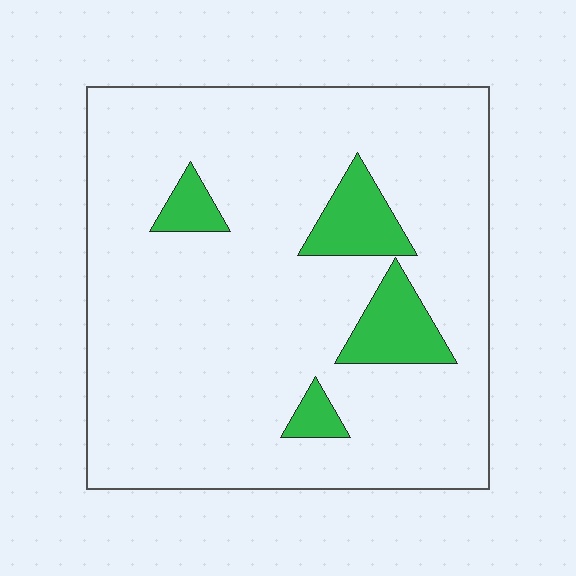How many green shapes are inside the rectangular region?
4.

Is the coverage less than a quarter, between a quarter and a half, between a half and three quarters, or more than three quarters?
Less than a quarter.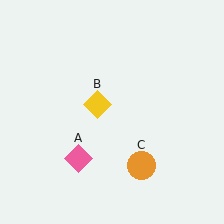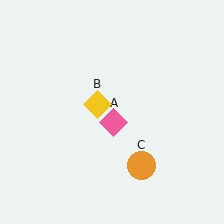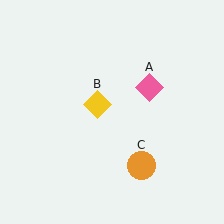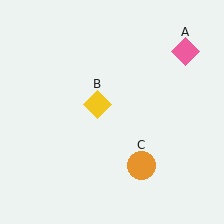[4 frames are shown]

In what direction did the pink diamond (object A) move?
The pink diamond (object A) moved up and to the right.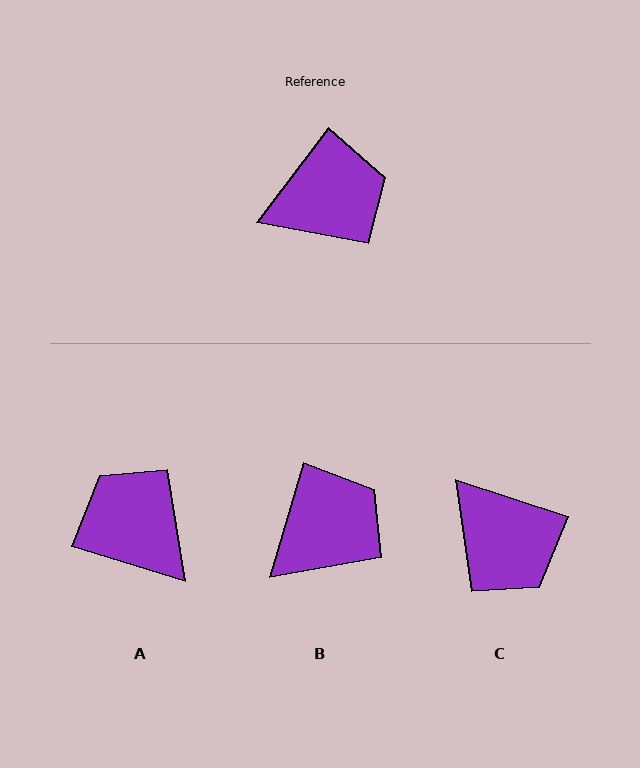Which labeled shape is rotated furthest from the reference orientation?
A, about 110 degrees away.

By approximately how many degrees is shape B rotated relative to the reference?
Approximately 20 degrees counter-clockwise.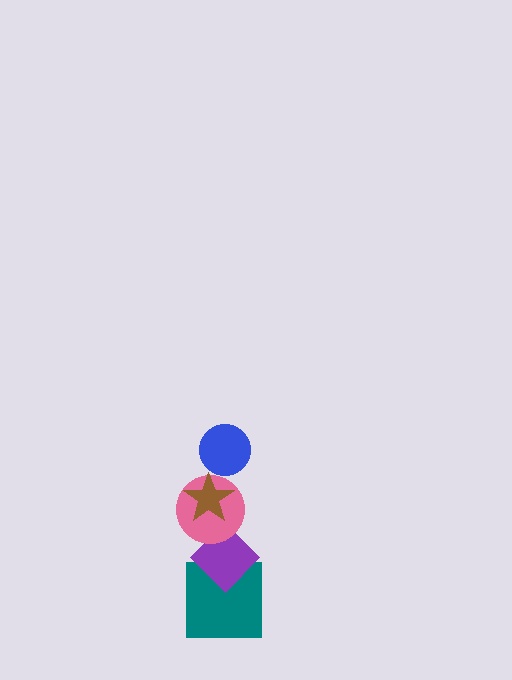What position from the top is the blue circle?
The blue circle is 1st from the top.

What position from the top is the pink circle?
The pink circle is 3rd from the top.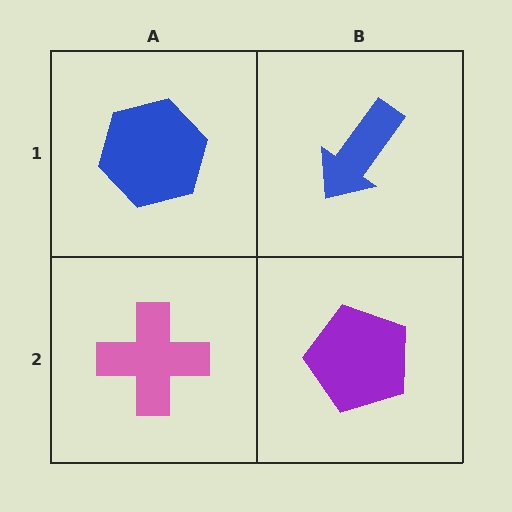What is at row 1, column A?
A blue hexagon.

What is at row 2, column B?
A purple pentagon.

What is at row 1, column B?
A blue arrow.